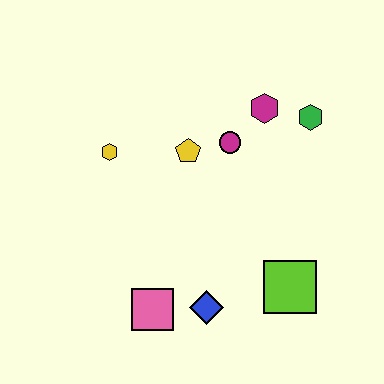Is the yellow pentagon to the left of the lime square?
Yes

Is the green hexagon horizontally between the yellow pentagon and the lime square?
No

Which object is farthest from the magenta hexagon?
The pink square is farthest from the magenta hexagon.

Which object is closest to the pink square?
The blue diamond is closest to the pink square.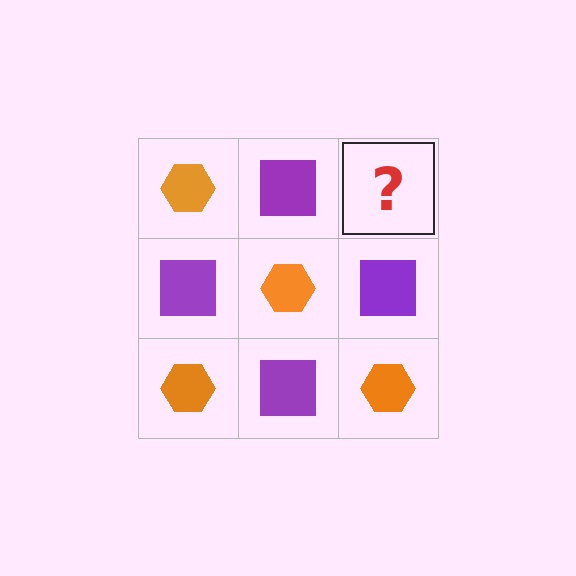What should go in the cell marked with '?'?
The missing cell should contain an orange hexagon.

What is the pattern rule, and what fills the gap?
The rule is that it alternates orange hexagon and purple square in a checkerboard pattern. The gap should be filled with an orange hexagon.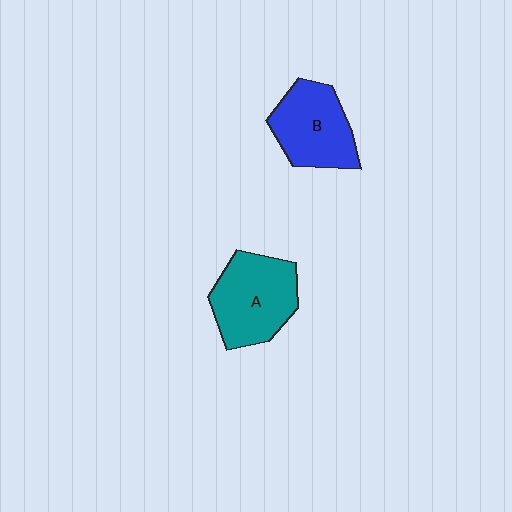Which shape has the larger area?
Shape A (teal).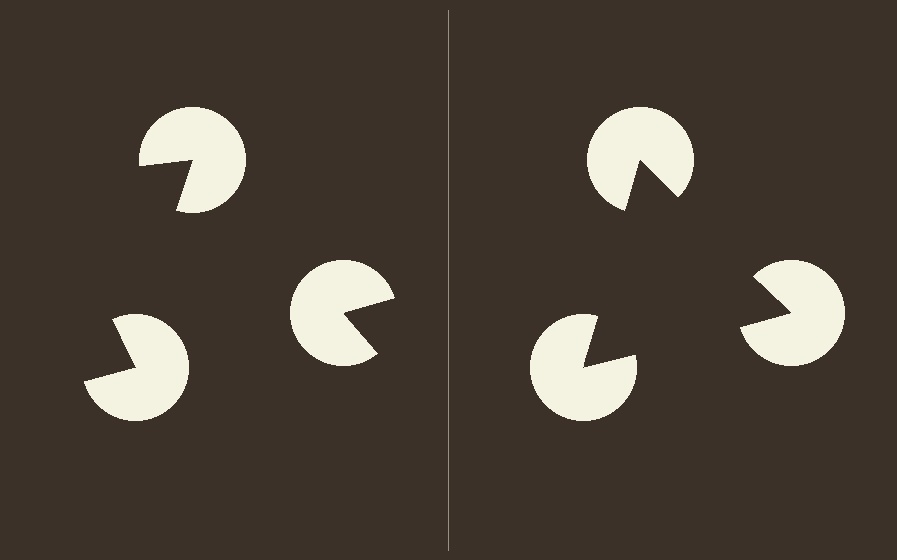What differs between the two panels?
The pac-man discs are positioned identically on both sides; only the wedge orientations differ. On the right they align to a triangle; on the left they are misaligned.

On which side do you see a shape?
An illusory triangle appears on the right side. On the left side the wedge cuts are rotated, so no coherent shape forms.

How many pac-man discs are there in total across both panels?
6 — 3 on each side.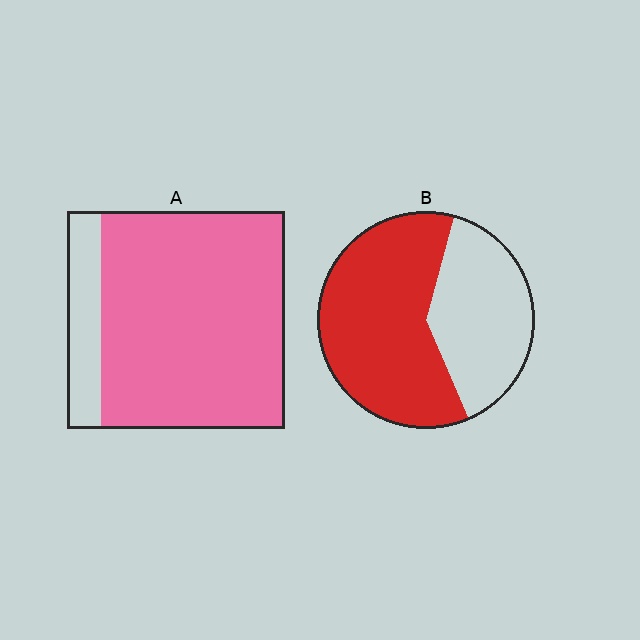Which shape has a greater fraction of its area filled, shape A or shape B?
Shape A.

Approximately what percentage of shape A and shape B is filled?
A is approximately 85% and B is approximately 60%.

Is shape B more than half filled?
Yes.